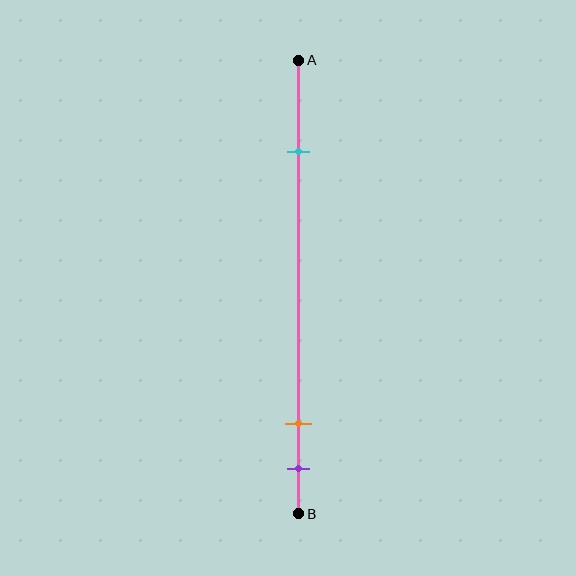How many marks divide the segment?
There are 3 marks dividing the segment.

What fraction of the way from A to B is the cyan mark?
The cyan mark is approximately 20% (0.2) of the way from A to B.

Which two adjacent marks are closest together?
The orange and purple marks are the closest adjacent pair.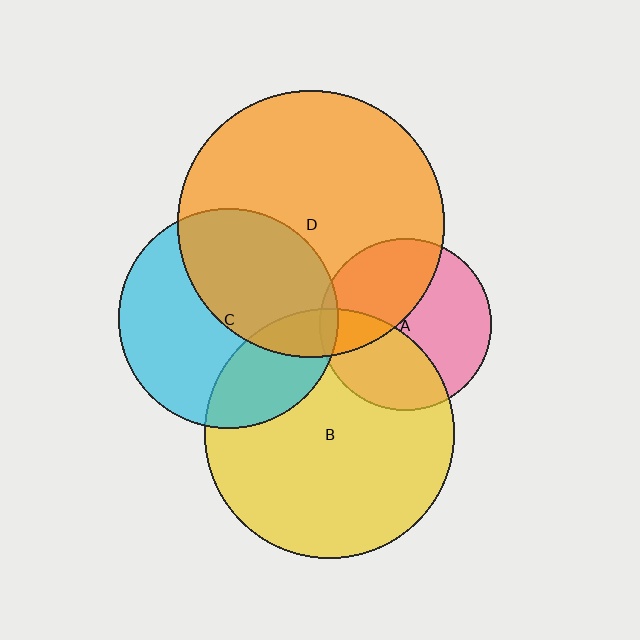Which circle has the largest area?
Circle D (orange).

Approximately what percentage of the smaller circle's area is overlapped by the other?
Approximately 35%.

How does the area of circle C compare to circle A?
Approximately 1.6 times.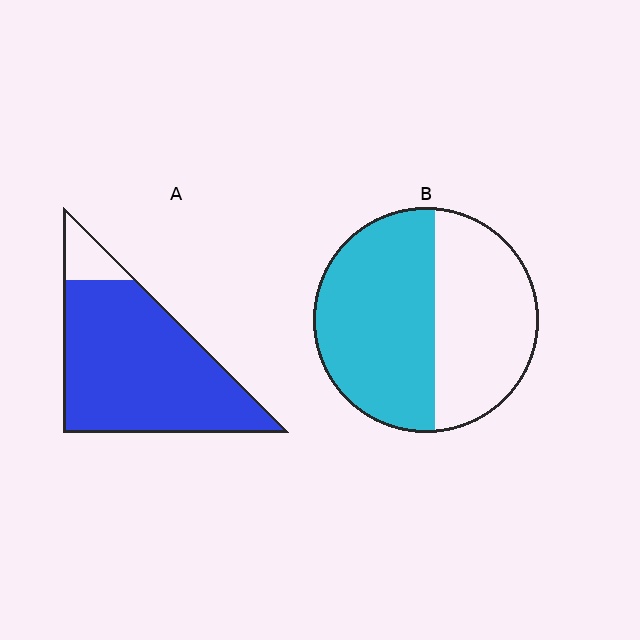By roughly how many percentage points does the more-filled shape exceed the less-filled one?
By roughly 35 percentage points (A over B).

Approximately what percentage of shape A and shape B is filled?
A is approximately 90% and B is approximately 55%.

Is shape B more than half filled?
Yes.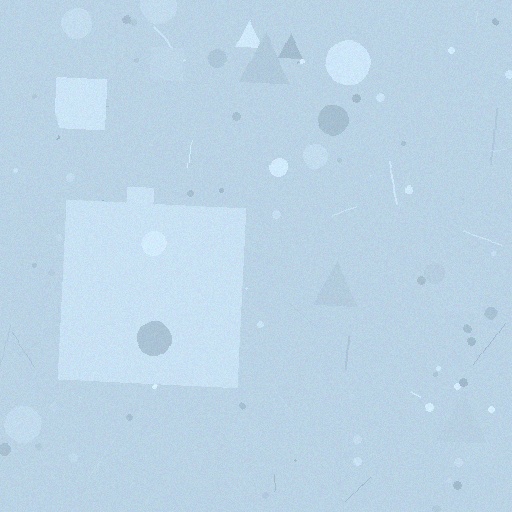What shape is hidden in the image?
A square is hidden in the image.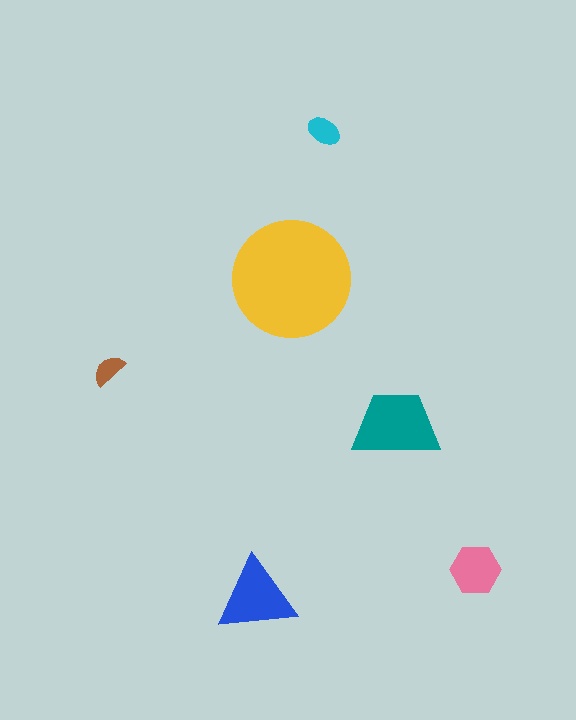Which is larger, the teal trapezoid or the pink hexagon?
The teal trapezoid.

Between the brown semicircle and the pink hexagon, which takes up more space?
The pink hexagon.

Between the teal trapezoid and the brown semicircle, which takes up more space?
The teal trapezoid.